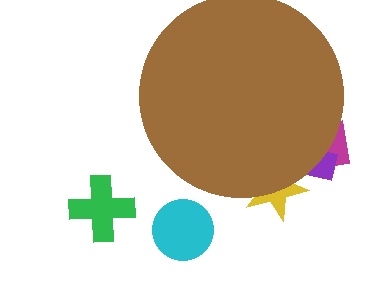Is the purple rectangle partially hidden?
Yes, the purple rectangle is partially hidden behind the brown circle.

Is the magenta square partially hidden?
Yes, the magenta square is partially hidden behind the brown circle.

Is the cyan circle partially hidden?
No, the cyan circle is fully visible.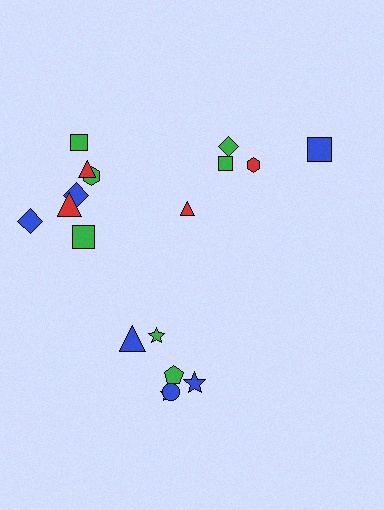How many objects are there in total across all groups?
There are 18 objects.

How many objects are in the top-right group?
There are 5 objects.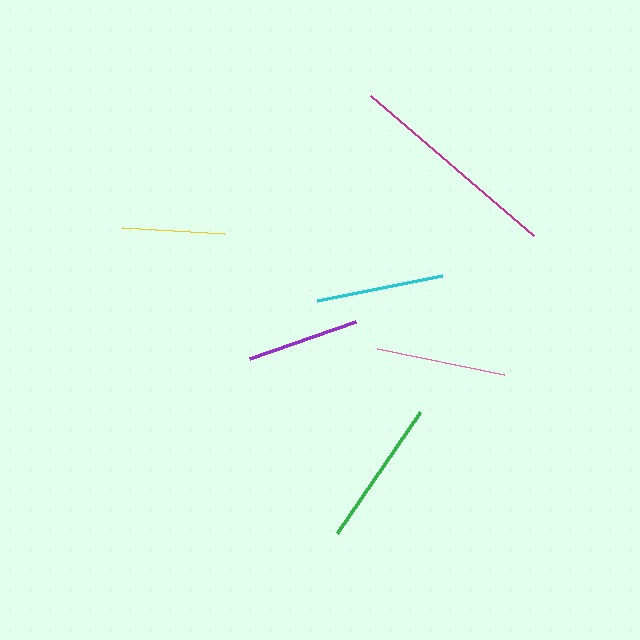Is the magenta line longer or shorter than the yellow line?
The magenta line is longer than the yellow line.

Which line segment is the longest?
The magenta line is the longest at approximately 215 pixels.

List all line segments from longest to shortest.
From longest to shortest: magenta, green, pink, cyan, purple, yellow.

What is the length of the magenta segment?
The magenta segment is approximately 215 pixels long.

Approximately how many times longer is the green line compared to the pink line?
The green line is approximately 1.1 times the length of the pink line.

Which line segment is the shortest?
The yellow line is the shortest at approximately 102 pixels.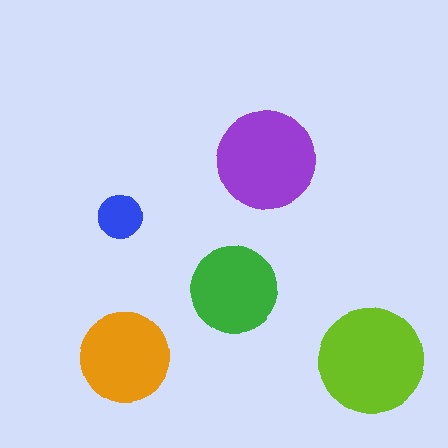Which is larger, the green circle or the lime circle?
The lime one.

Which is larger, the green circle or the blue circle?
The green one.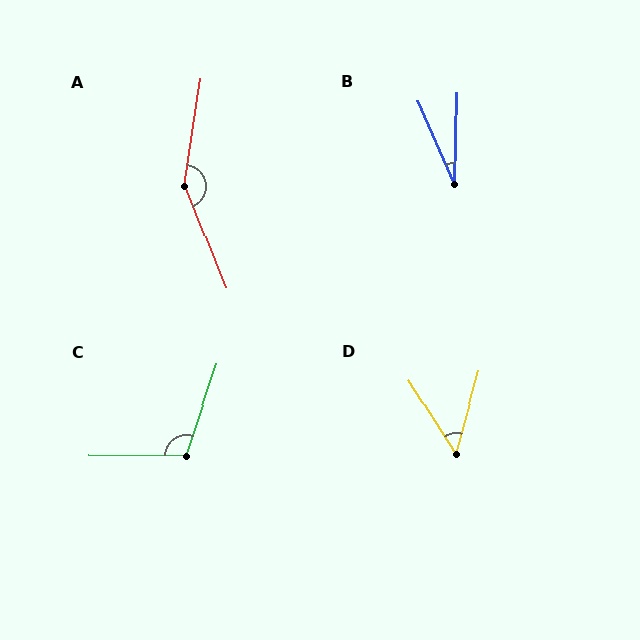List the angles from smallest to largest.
B (25°), D (49°), C (108°), A (150°).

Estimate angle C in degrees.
Approximately 108 degrees.